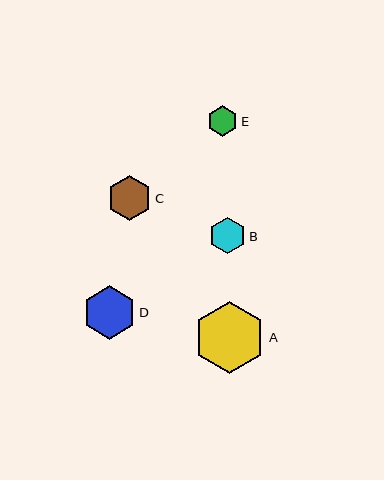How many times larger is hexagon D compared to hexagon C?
Hexagon D is approximately 1.2 times the size of hexagon C.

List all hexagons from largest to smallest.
From largest to smallest: A, D, C, B, E.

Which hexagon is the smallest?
Hexagon E is the smallest with a size of approximately 31 pixels.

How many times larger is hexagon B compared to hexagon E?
Hexagon B is approximately 1.2 times the size of hexagon E.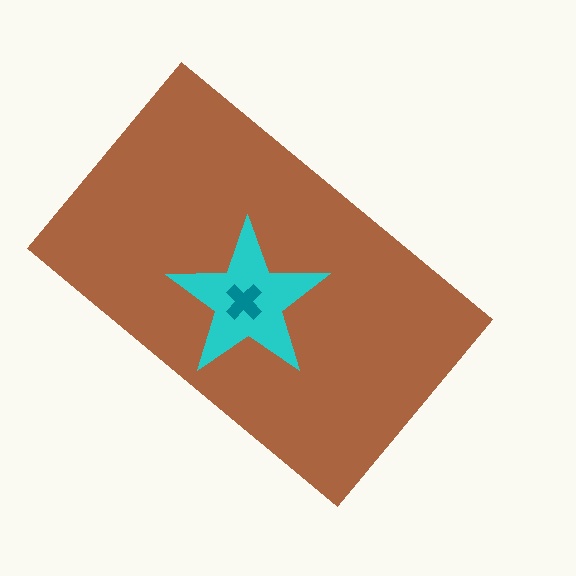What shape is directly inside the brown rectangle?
The cyan star.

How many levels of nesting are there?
3.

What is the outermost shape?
The brown rectangle.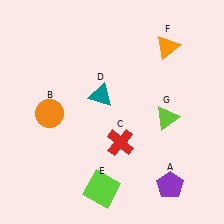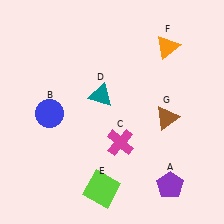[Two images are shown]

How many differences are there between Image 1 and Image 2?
There are 3 differences between the two images.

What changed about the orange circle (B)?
In Image 1, B is orange. In Image 2, it changed to blue.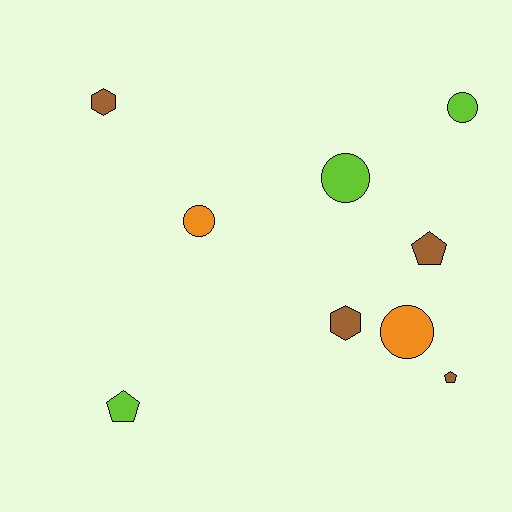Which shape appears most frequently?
Circle, with 4 objects.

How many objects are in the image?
There are 9 objects.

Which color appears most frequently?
Brown, with 4 objects.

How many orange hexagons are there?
There are no orange hexagons.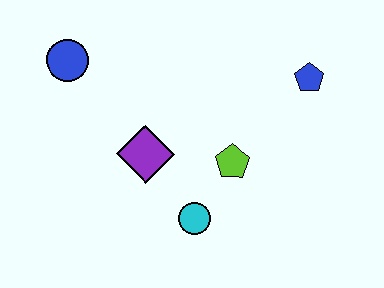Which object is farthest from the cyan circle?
The blue circle is farthest from the cyan circle.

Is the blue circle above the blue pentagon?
Yes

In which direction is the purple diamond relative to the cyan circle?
The purple diamond is above the cyan circle.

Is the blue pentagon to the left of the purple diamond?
No